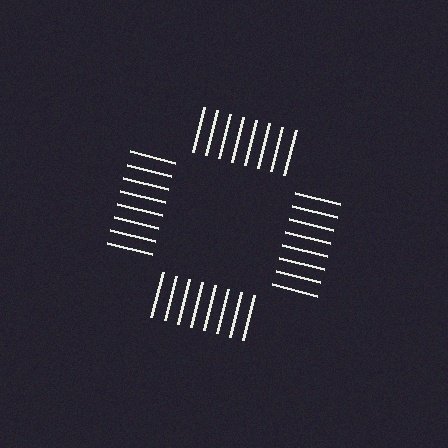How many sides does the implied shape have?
4 sides — the line-ends trace a square.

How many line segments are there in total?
32 — 8 along each of the 4 edges.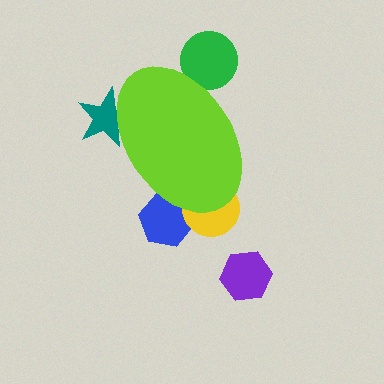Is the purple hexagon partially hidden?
No, the purple hexagon is fully visible.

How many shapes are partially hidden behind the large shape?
4 shapes are partially hidden.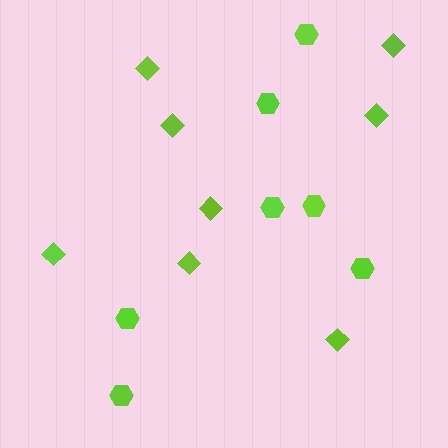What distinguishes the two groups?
There are 2 groups: one group of diamonds (8) and one group of hexagons (7).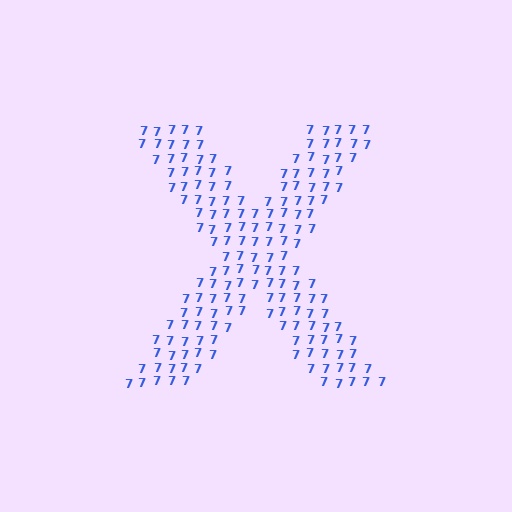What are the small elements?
The small elements are digit 7's.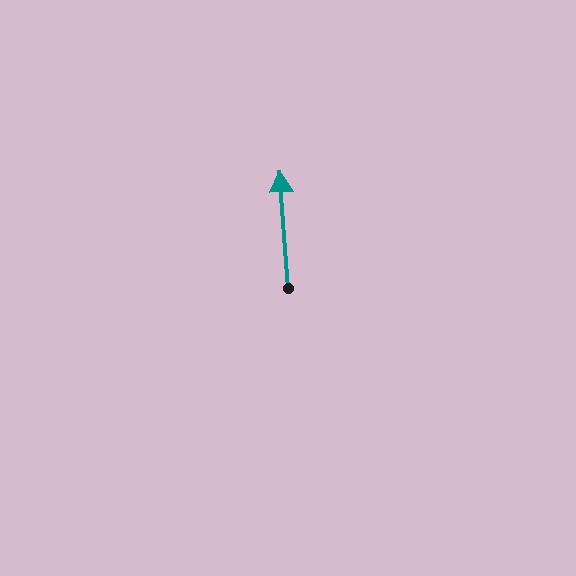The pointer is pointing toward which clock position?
Roughly 12 o'clock.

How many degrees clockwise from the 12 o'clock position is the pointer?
Approximately 356 degrees.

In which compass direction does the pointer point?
North.